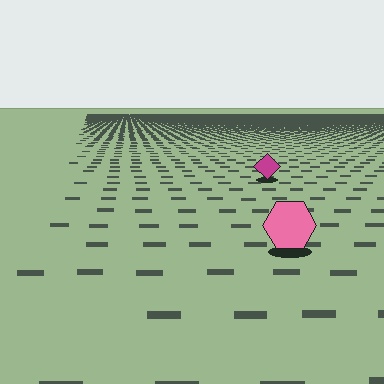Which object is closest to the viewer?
The pink hexagon is closest. The texture marks near it are larger and more spread out.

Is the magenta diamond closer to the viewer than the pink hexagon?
No. The pink hexagon is closer — you can tell from the texture gradient: the ground texture is coarser near it.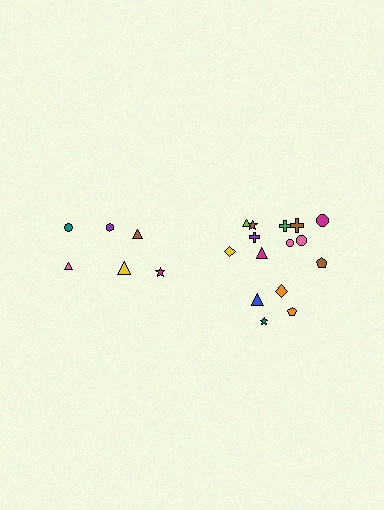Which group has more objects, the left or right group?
The right group.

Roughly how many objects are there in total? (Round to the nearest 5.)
Roughly 20 objects in total.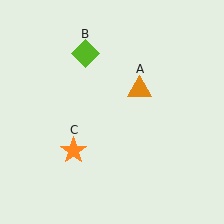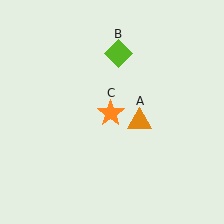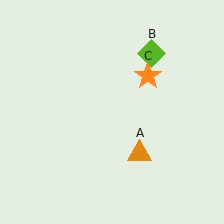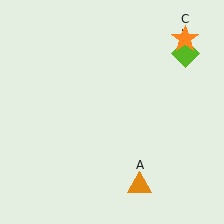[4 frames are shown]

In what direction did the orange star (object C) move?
The orange star (object C) moved up and to the right.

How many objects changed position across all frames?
3 objects changed position: orange triangle (object A), lime diamond (object B), orange star (object C).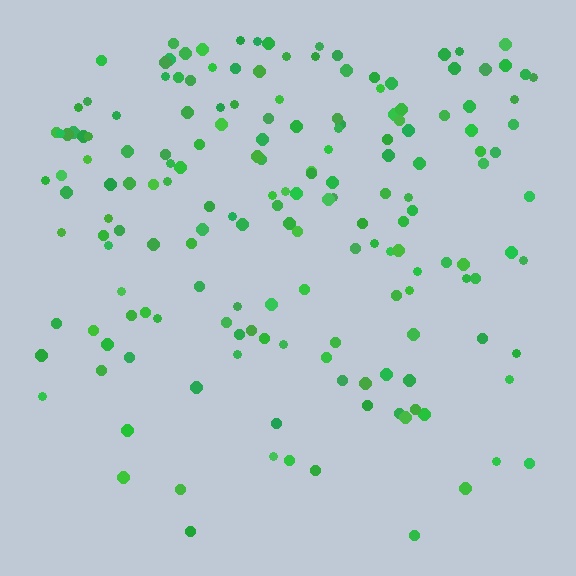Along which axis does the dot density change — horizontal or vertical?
Vertical.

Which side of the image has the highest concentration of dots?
The top.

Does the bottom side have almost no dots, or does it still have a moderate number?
Still a moderate number, just noticeably fewer than the top.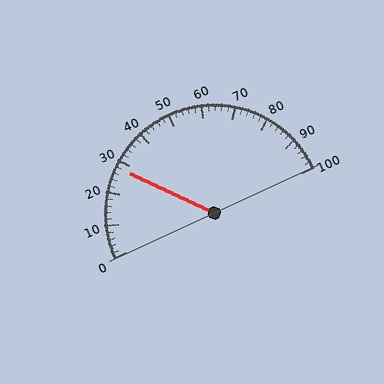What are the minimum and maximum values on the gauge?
The gauge ranges from 0 to 100.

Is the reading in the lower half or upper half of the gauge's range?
The reading is in the lower half of the range (0 to 100).